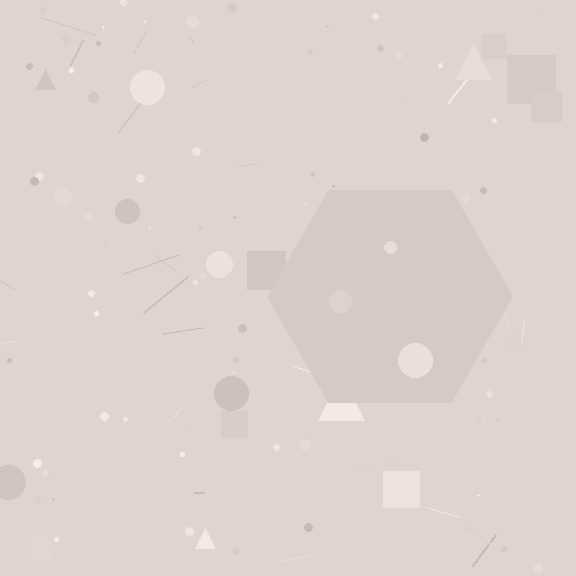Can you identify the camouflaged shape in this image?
The camouflaged shape is a hexagon.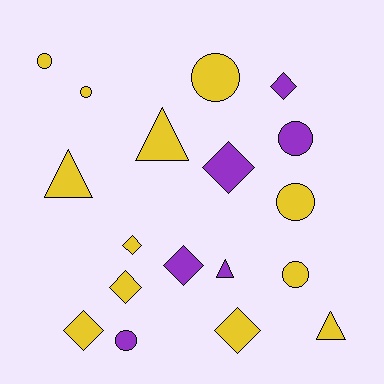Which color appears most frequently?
Yellow, with 12 objects.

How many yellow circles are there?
There are 5 yellow circles.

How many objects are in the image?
There are 18 objects.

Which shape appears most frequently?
Circle, with 7 objects.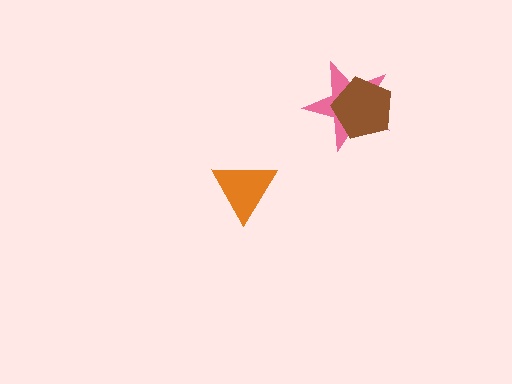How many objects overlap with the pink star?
1 object overlaps with the pink star.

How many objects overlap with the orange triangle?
0 objects overlap with the orange triangle.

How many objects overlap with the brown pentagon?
1 object overlaps with the brown pentagon.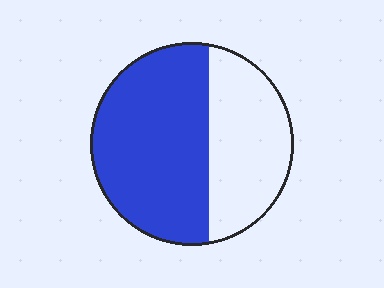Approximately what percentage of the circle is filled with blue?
Approximately 60%.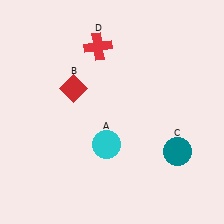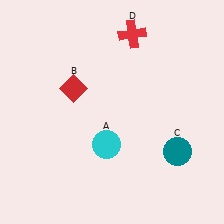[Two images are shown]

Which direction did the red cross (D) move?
The red cross (D) moved right.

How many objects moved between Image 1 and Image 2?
1 object moved between the two images.